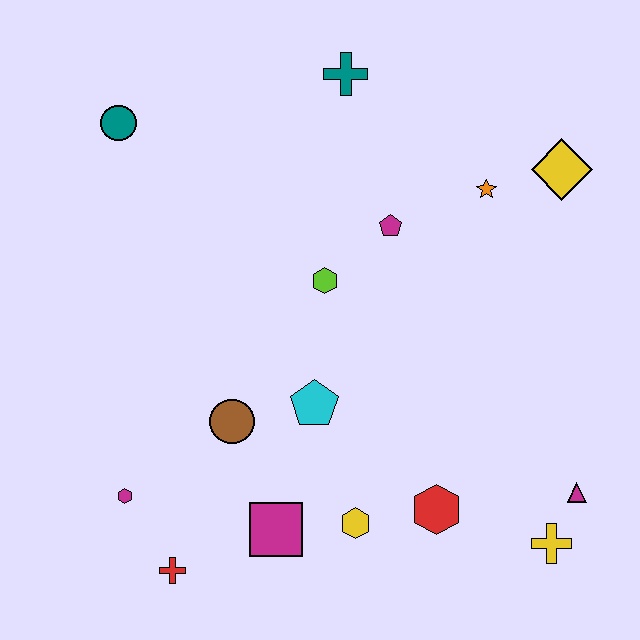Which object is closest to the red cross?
The magenta hexagon is closest to the red cross.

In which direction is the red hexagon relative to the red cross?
The red hexagon is to the right of the red cross.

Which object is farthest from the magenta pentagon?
The red cross is farthest from the magenta pentagon.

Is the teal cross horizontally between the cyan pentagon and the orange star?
Yes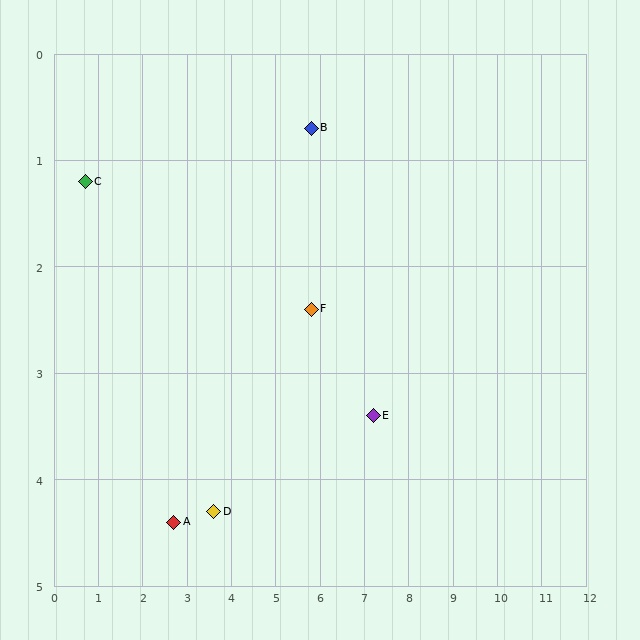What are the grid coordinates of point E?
Point E is at approximately (7.2, 3.4).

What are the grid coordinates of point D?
Point D is at approximately (3.6, 4.3).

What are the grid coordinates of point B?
Point B is at approximately (5.8, 0.7).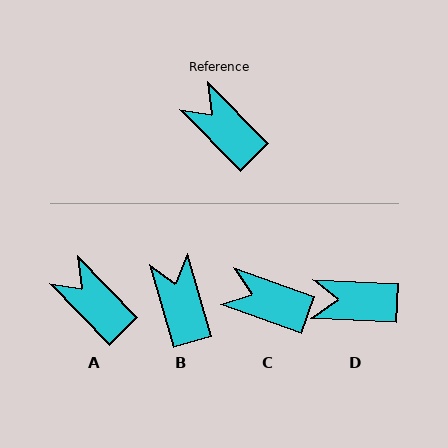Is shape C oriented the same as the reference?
No, it is off by about 26 degrees.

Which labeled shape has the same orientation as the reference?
A.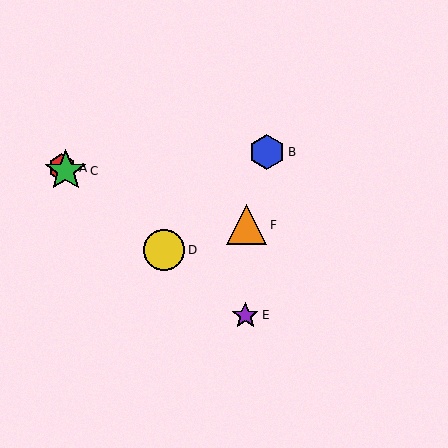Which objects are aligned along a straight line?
Objects A, C, D, E are aligned along a straight line.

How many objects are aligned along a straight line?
4 objects (A, C, D, E) are aligned along a straight line.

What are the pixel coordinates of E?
Object E is at (245, 315).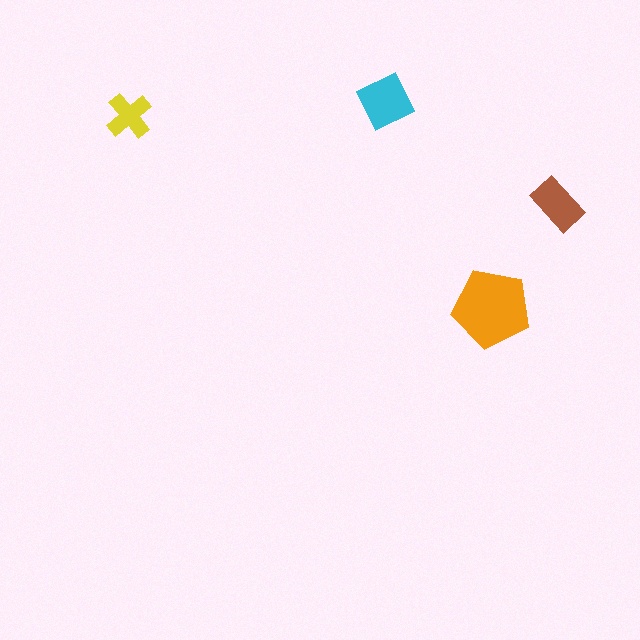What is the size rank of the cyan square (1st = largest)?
2nd.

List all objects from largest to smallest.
The orange pentagon, the cyan square, the brown rectangle, the yellow cross.